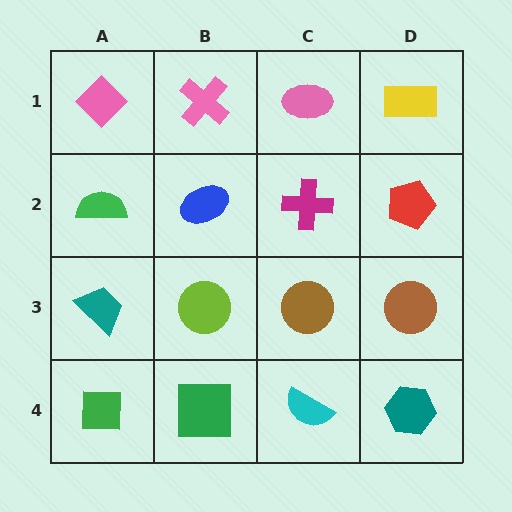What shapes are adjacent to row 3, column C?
A magenta cross (row 2, column C), a cyan semicircle (row 4, column C), a lime circle (row 3, column B), a brown circle (row 3, column D).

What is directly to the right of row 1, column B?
A pink ellipse.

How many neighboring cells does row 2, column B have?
4.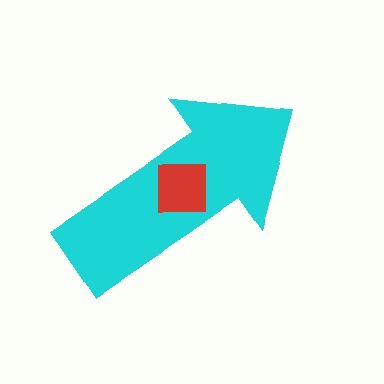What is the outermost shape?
The cyan arrow.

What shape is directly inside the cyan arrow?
The red square.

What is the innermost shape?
The red square.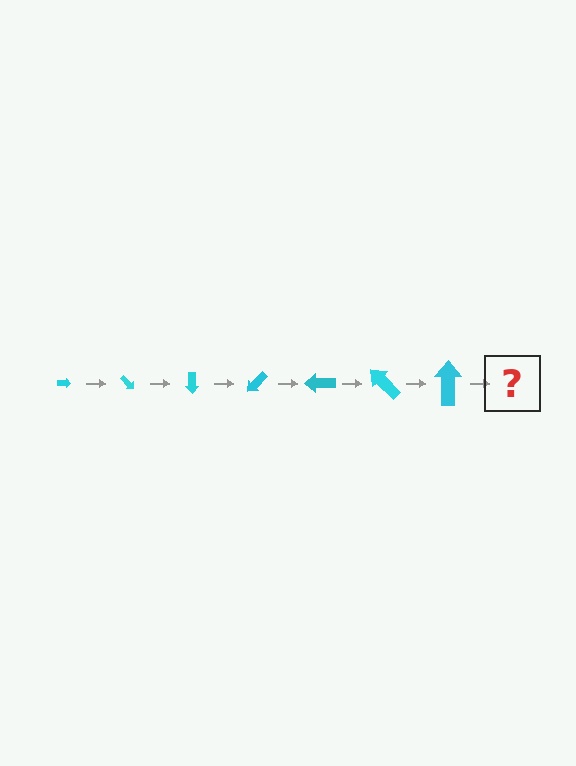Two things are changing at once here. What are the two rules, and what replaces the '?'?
The two rules are that the arrow grows larger each step and it rotates 45 degrees each step. The '?' should be an arrow, larger than the previous one and rotated 315 degrees from the start.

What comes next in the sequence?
The next element should be an arrow, larger than the previous one and rotated 315 degrees from the start.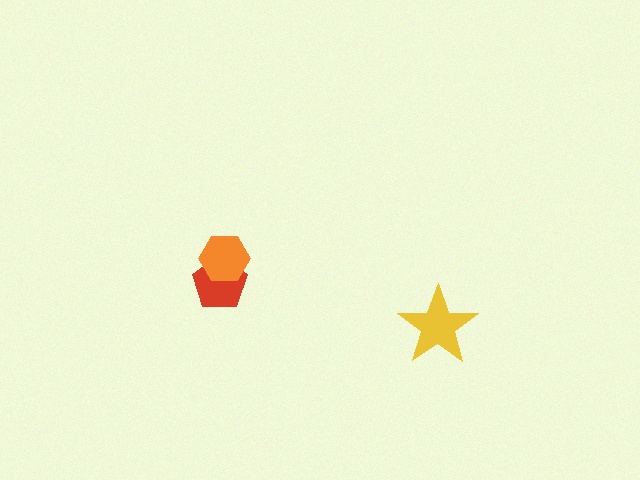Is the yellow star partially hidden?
No, no other shape covers it.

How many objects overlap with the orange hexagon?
1 object overlaps with the orange hexagon.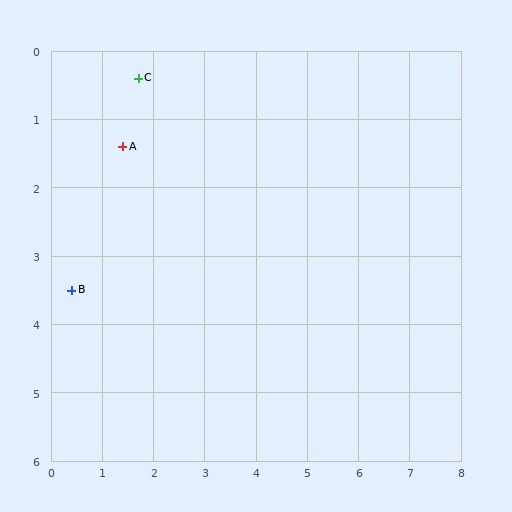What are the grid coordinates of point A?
Point A is at approximately (1.4, 1.4).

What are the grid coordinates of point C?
Point C is at approximately (1.7, 0.4).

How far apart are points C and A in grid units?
Points C and A are about 1.0 grid units apart.